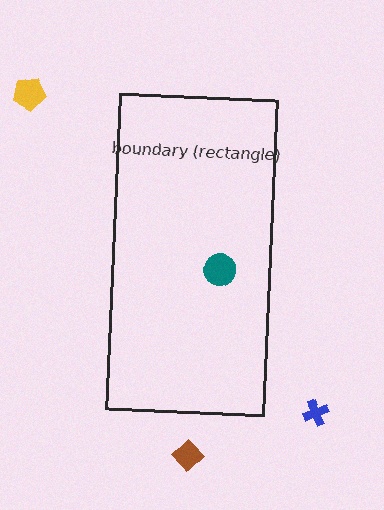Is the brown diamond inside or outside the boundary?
Outside.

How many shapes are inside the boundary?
1 inside, 3 outside.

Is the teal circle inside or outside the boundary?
Inside.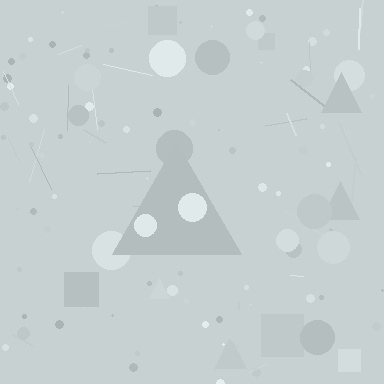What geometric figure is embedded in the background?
A triangle is embedded in the background.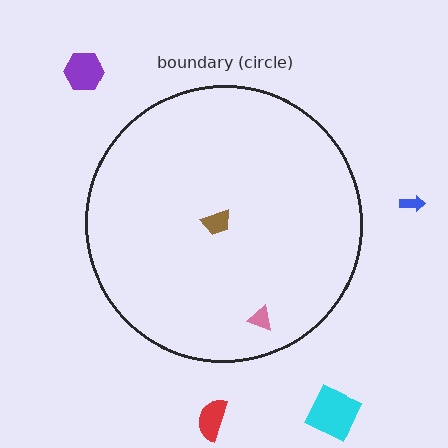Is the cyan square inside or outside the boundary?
Outside.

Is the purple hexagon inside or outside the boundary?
Outside.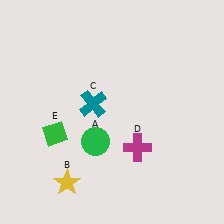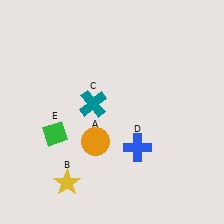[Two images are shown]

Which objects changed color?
A changed from green to orange. D changed from magenta to blue.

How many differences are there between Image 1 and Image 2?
There are 2 differences between the two images.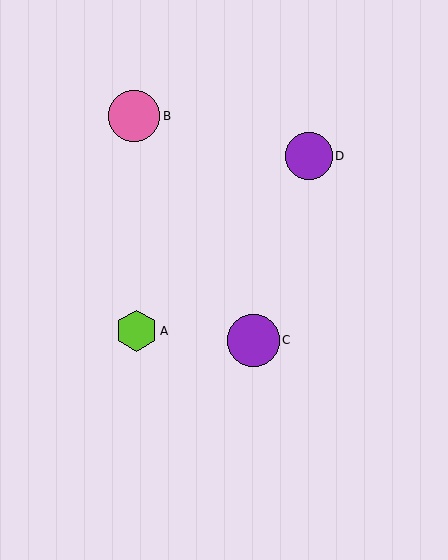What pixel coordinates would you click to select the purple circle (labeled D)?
Click at (309, 156) to select the purple circle D.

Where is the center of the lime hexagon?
The center of the lime hexagon is at (137, 331).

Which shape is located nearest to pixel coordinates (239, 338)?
The purple circle (labeled C) at (253, 340) is nearest to that location.